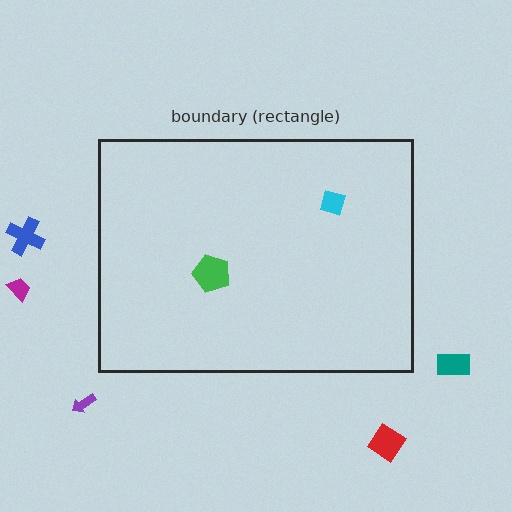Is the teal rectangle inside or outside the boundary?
Outside.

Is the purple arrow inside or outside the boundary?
Outside.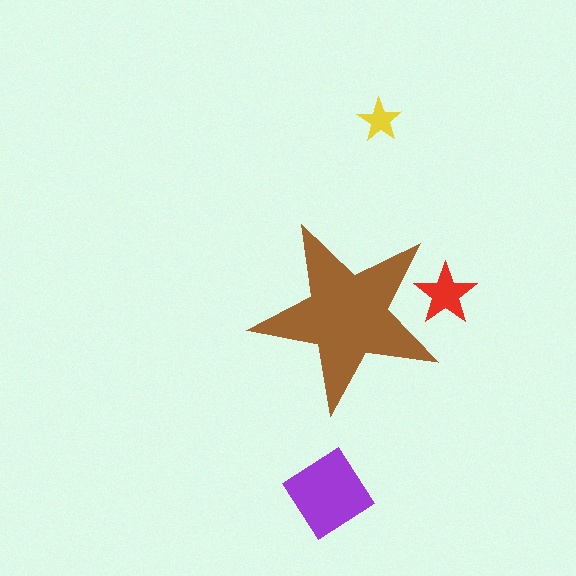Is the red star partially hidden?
Yes, the red star is partially hidden behind the brown star.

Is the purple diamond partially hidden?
No, the purple diamond is fully visible.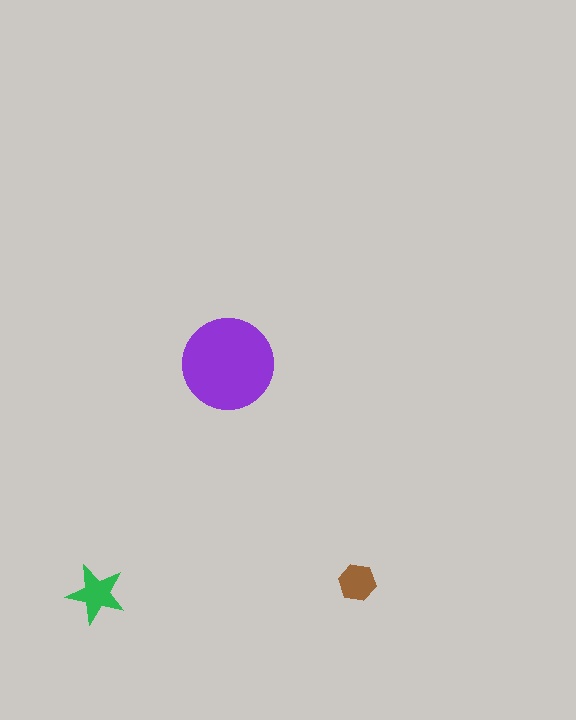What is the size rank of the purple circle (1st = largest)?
1st.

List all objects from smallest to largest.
The brown hexagon, the green star, the purple circle.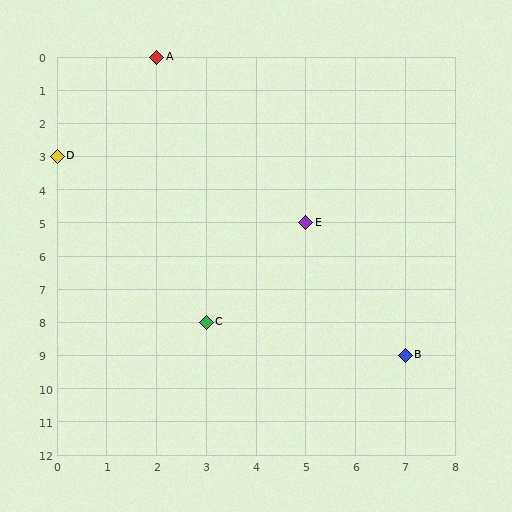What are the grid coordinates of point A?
Point A is at grid coordinates (2, 0).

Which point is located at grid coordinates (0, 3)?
Point D is at (0, 3).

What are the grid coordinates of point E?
Point E is at grid coordinates (5, 5).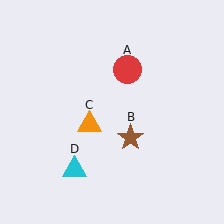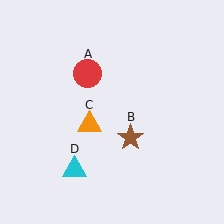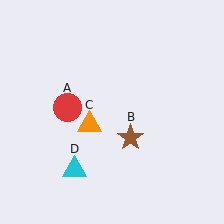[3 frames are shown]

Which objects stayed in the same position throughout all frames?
Brown star (object B) and orange triangle (object C) and cyan triangle (object D) remained stationary.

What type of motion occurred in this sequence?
The red circle (object A) rotated counterclockwise around the center of the scene.